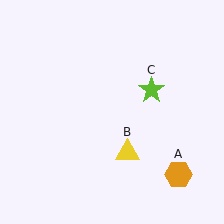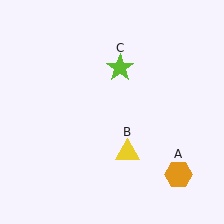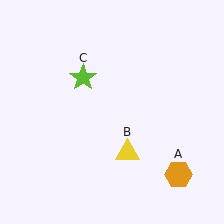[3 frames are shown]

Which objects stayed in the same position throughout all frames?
Orange hexagon (object A) and yellow triangle (object B) remained stationary.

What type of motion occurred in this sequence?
The lime star (object C) rotated counterclockwise around the center of the scene.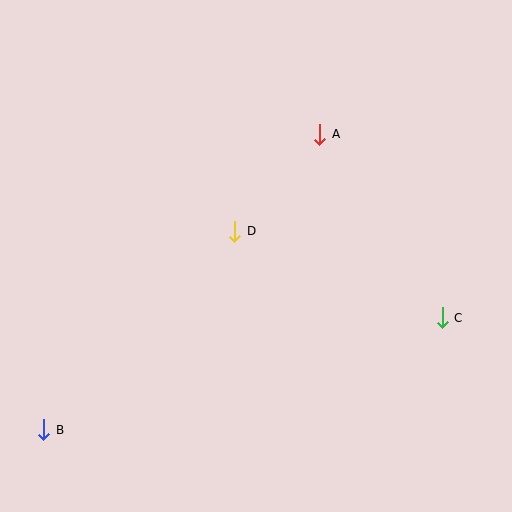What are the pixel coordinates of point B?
Point B is at (44, 430).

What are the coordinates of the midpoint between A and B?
The midpoint between A and B is at (182, 282).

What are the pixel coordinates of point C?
Point C is at (442, 318).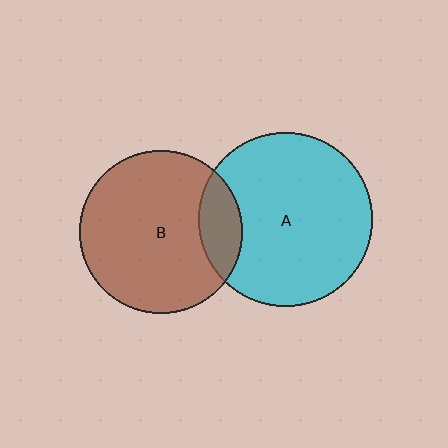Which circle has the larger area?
Circle A (cyan).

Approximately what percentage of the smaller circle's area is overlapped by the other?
Approximately 15%.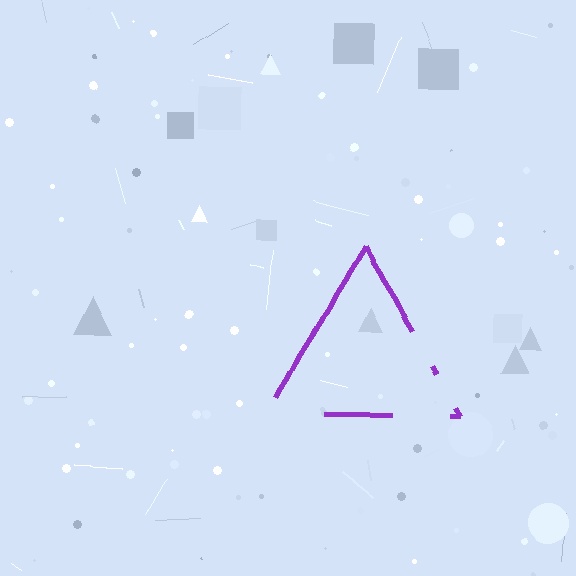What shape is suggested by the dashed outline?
The dashed outline suggests a triangle.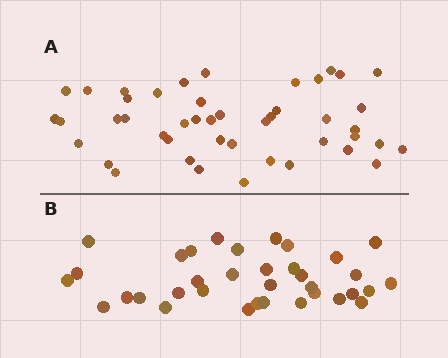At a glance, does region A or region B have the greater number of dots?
Region A (the top region) has more dots.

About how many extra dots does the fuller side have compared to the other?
Region A has roughly 10 or so more dots than region B.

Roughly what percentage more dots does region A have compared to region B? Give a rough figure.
About 30% more.